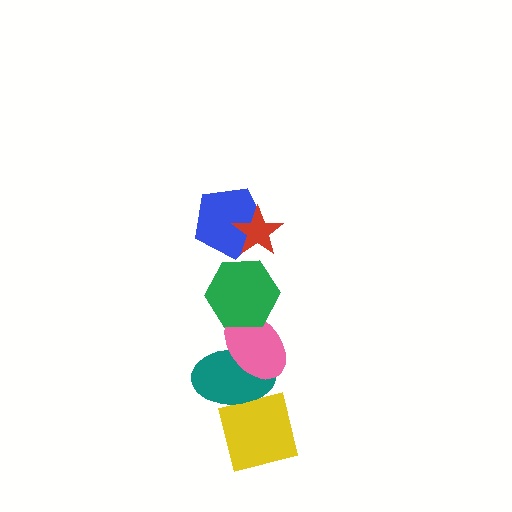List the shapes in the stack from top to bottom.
From top to bottom: the red star, the blue pentagon, the green hexagon, the pink ellipse, the teal ellipse, the yellow square.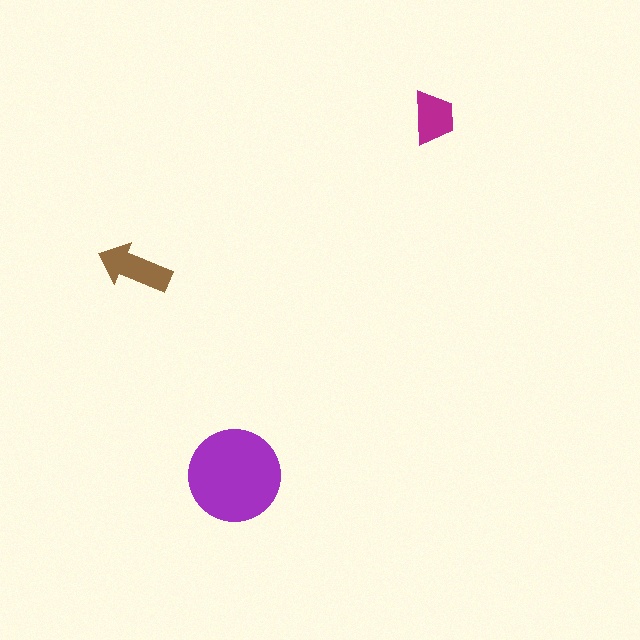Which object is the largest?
The purple circle.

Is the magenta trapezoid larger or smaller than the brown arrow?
Smaller.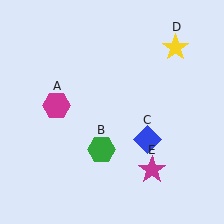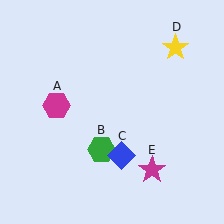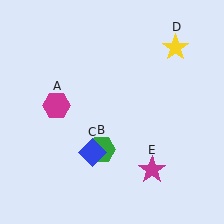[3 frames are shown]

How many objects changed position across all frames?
1 object changed position: blue diamond (object C).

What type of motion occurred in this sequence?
The blue diamond (object C) rotated clockwise around the center of the scene.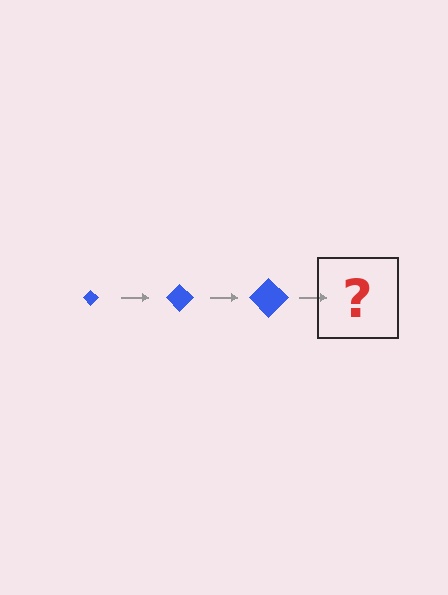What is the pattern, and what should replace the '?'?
The pattern is that the diamond gets progressively larger each step. The '?' should be a blue diamond, larger than the previous one.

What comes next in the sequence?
The next element should be a blue diamond, larger than the previous one.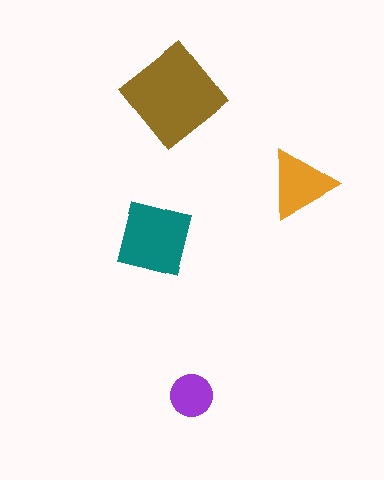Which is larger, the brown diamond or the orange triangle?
The brown diamond.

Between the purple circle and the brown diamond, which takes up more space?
The brown diamond.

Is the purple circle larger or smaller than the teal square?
Smaller.